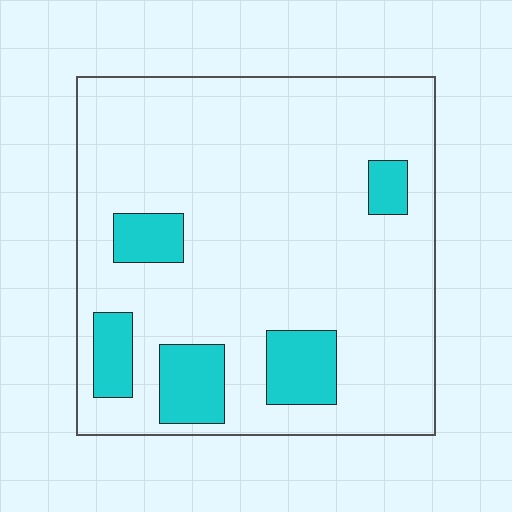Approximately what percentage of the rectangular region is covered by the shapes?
Approximately 15%.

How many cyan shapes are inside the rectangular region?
5.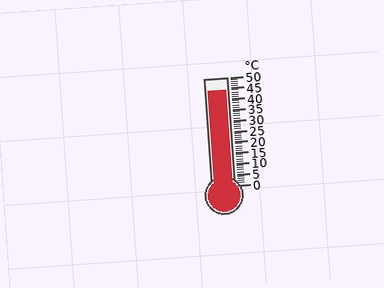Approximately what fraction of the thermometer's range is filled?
The thermometer is filled to approximately 90% of its range.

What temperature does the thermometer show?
The thermometer shows approximately 44°C.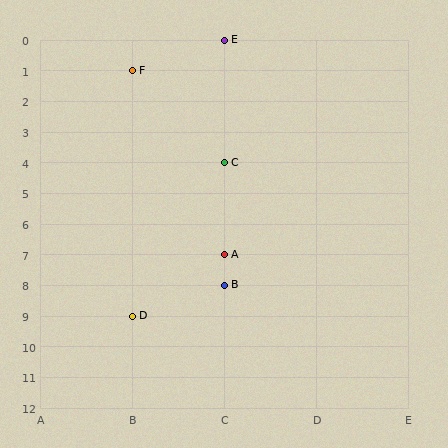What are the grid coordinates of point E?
Point E is at grid coordinates (C, 0).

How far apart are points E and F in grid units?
Points E and F are 1 column and 1 row apart (about 1.4 grid units diagonally).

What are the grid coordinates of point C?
Point C is at grid coordinates (C, 4).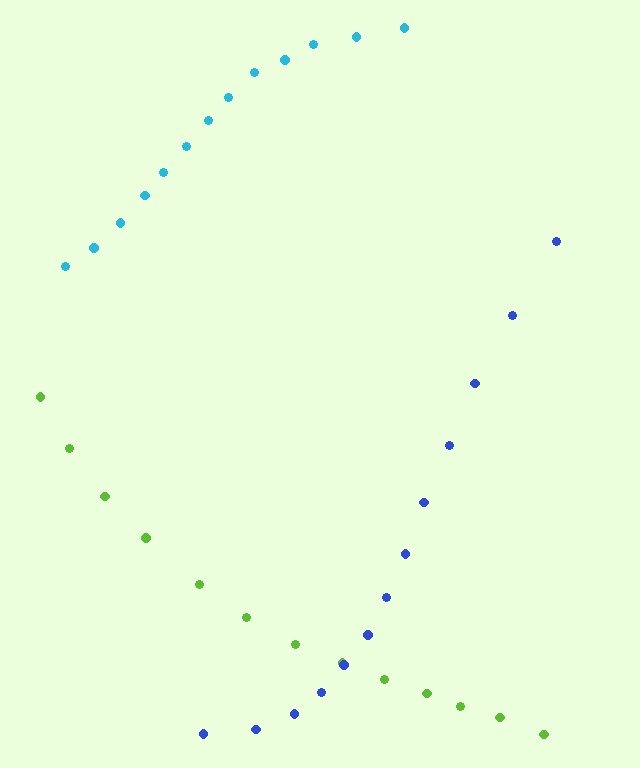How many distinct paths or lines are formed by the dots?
There are 3 distinct paths.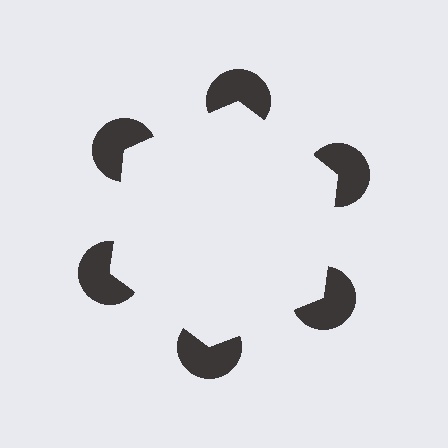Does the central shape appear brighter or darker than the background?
It typically appears slightly brighter than the background, even though no actual brightness change is drawn.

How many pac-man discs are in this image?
There are 6 — one at each vertex of the illusory hexagon.